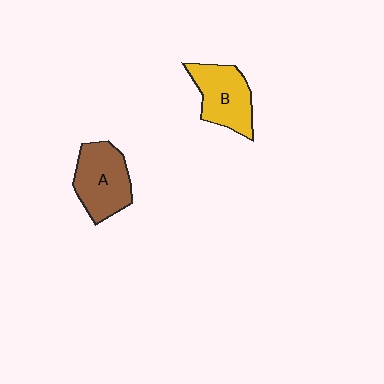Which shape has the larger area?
Shape A (brown).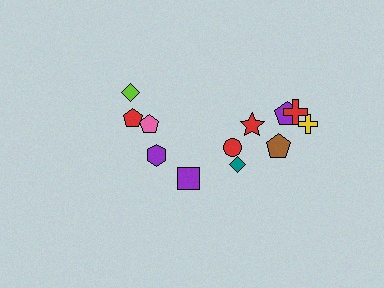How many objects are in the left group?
There are 4 objects.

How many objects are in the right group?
There are 8 objects.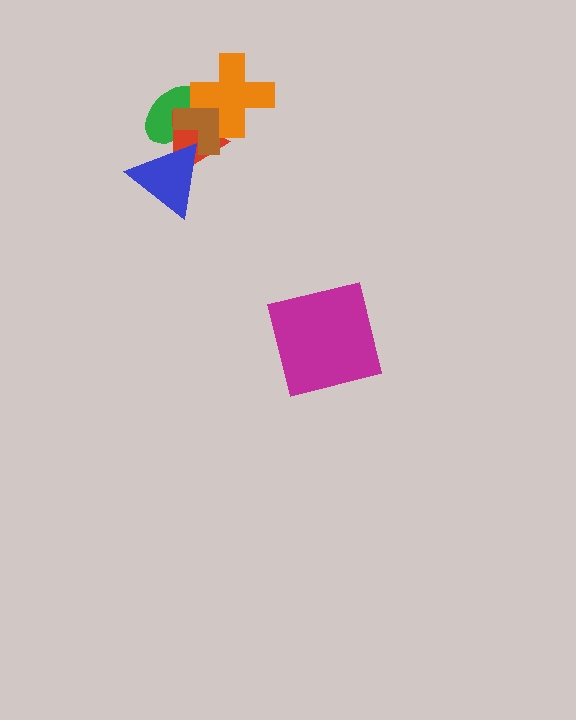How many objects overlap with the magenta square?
0 objects overlap with the magenta square.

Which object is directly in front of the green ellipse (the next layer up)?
The red triangle is directly in front of the green ellipse.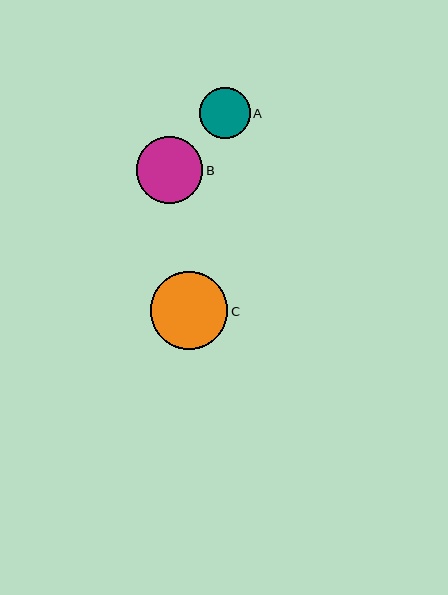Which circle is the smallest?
Circle A is the smallest with a size of approximately 51 pixels.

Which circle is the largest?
Circle C is the largest with a size of approximately 77 pixels.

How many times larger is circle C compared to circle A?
Circle C is approximately 1.5 times the size of circle A.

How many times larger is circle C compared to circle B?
Circle C is approximately 1.2 times the size of circle B.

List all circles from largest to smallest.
From largest to smallest: C, B, A.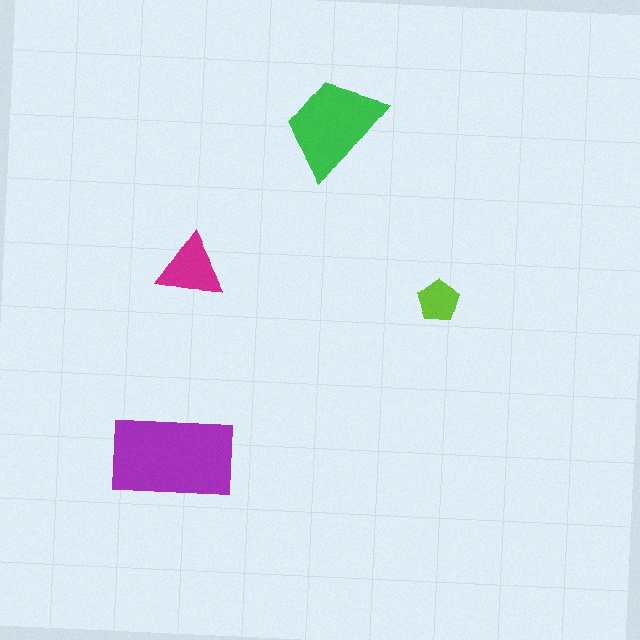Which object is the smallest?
The lime pentagon.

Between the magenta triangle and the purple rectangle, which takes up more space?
The purple rectangle.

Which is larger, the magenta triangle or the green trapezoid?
The green trapezoid.